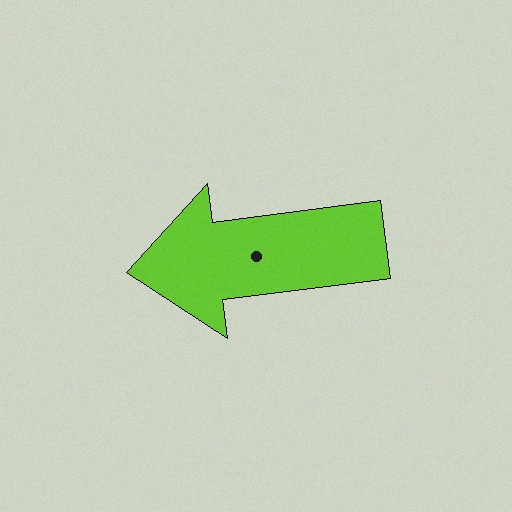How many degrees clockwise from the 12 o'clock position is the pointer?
Approximately 263 degrees.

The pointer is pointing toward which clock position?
Roughly 9 o'clock.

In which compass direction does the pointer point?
West.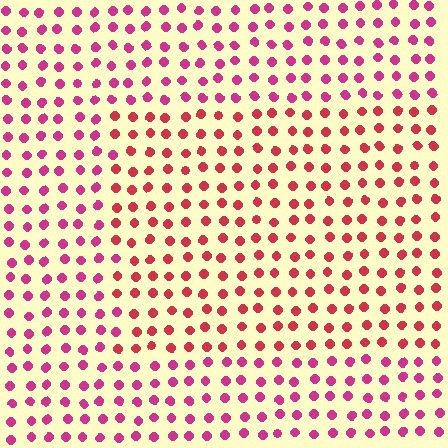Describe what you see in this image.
The image is filled with small magenta elements in a uniform arrangement. A rectangle-shaped region is visible where the elements are tinted to a slightly different hue, forming a subtle color boundary.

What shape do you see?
I see a rectangle.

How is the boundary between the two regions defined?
The boundary is defined purely by a slight shift in hue (about 28 degrees). Spacing, size, and orientation are identical on both sides.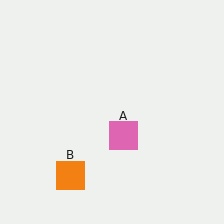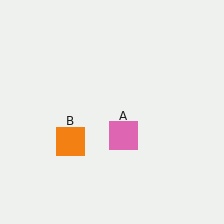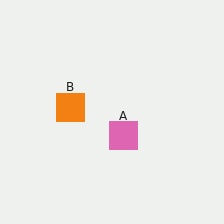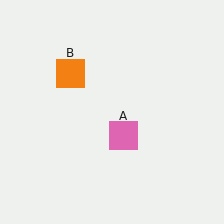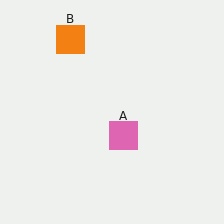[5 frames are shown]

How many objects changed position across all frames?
1 object changed position: orange square (object B).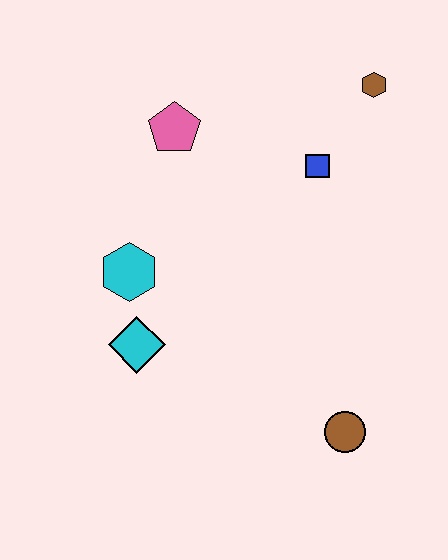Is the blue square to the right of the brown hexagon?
No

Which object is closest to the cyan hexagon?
The cyan diamond is closest to the cyan hexagon.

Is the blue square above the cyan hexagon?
Yes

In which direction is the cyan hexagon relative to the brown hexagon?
The cyan hexagon is to the left of the brown hexagon.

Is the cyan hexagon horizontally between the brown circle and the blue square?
No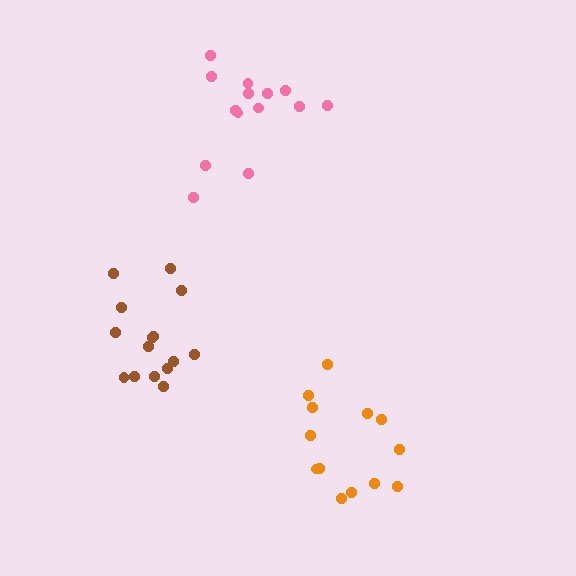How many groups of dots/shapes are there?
There are 3 groups.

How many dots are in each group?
Group 1: 13 dots, Group 2: 15 dots, Group 3: 14 dots (42 total).